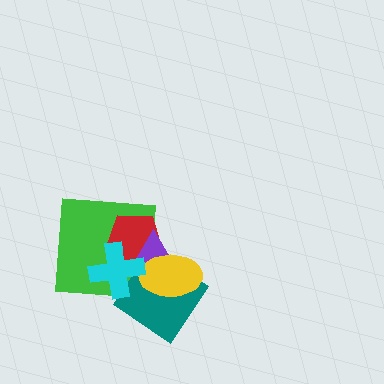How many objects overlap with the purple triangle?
5 objects overlap with the purple triangle.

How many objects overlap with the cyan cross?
4 objects overlap with the cyan cross.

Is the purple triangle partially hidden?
Yes, it is partially covered by another shape.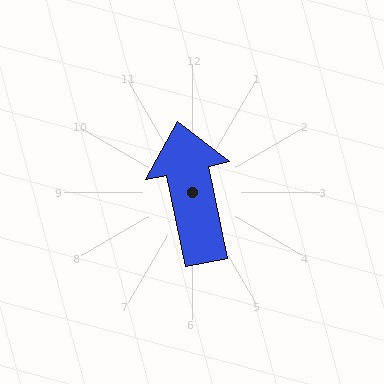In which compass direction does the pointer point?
North.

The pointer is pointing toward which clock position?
Roughly 12 o'clock.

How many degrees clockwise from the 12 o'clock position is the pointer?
Approximately 348 degrees.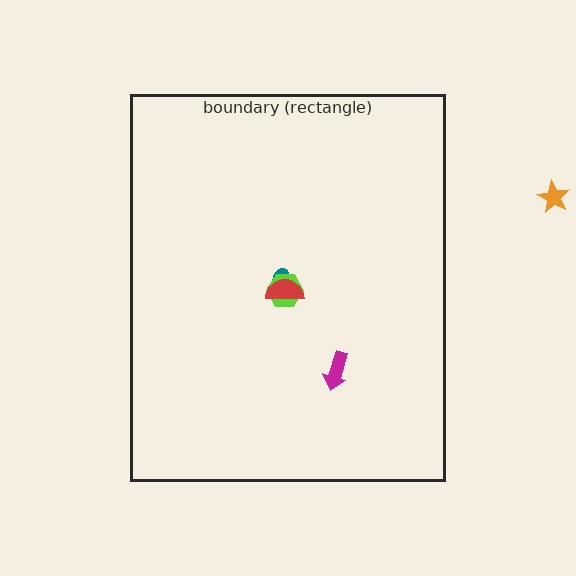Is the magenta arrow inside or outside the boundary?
Inside.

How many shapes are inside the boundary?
4 inside, 1 outside.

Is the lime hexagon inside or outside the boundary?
Inside.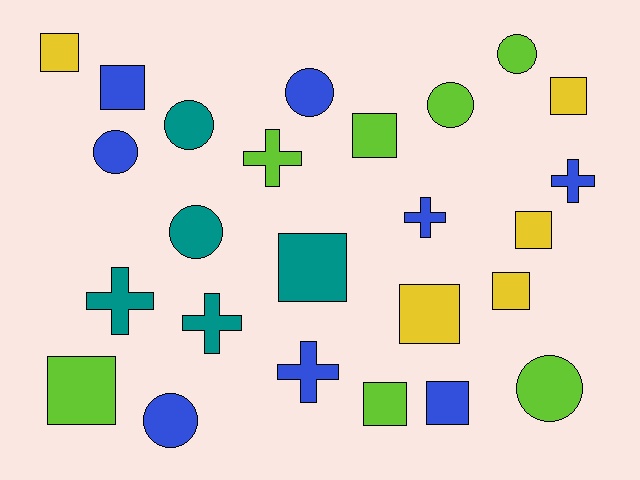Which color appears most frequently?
Blue, with 8 objects.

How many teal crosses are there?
There are 2 teal crosses.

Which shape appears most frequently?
Square, with 11 objects.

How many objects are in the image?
There are 25 objects.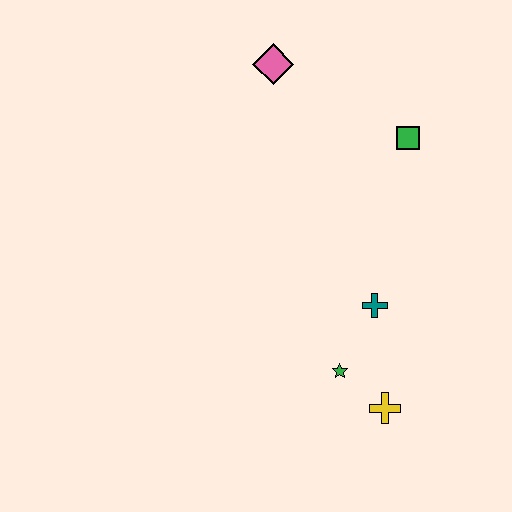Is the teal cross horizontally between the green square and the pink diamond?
Yes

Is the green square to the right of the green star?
Yes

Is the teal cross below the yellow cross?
No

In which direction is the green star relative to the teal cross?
The green star is below the teal cross.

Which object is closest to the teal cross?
The green star is closest to the teal cross.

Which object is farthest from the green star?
The pink diamond is farthest from the green star.